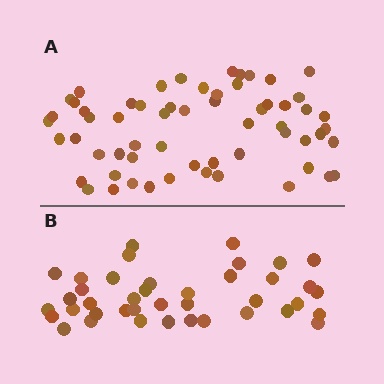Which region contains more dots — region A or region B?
Region A (the top region) has more dots.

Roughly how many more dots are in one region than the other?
Region A has approximately 20 more dots than region B.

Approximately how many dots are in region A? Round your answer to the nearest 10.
About 60 dots.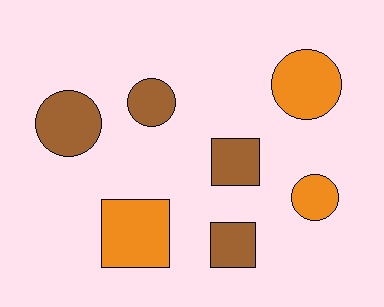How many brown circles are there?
There are 2 brown circles.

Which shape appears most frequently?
Circle, with 4 objects.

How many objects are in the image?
There are 7 objects.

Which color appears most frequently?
Brown, with 4 objects.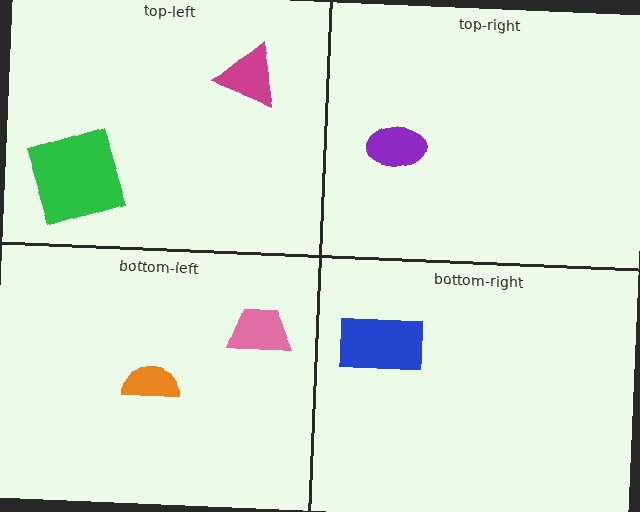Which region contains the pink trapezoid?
The bottom-left region.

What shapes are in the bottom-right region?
The blue rectangle.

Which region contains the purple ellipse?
The top-right region.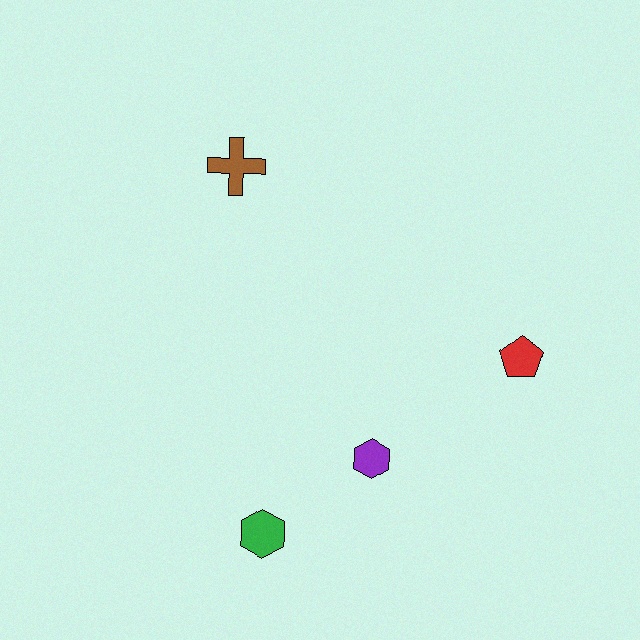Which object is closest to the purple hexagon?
The green hexagon is closest to the purple hexagon.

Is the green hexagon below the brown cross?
Yes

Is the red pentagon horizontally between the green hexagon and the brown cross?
No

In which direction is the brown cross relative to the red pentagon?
The brown cross is to the left of the red pentagon.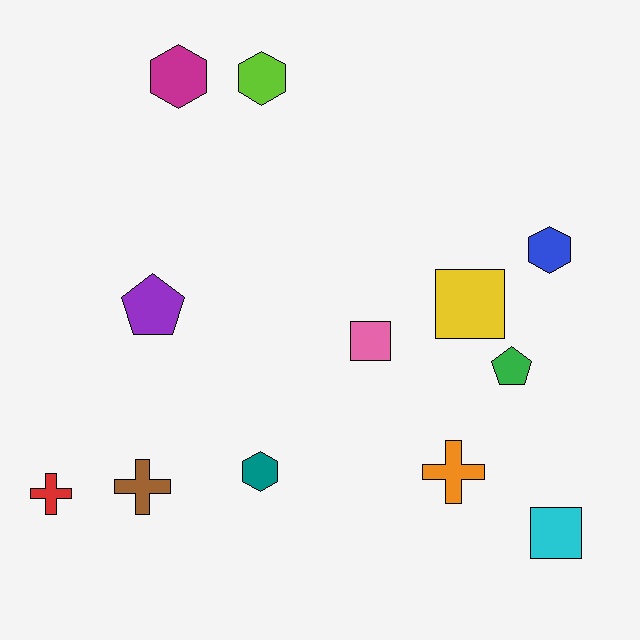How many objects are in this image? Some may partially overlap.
There are 12 objects.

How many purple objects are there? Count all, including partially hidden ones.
There is 1 purple object.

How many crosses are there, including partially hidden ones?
There are 3 crosses.